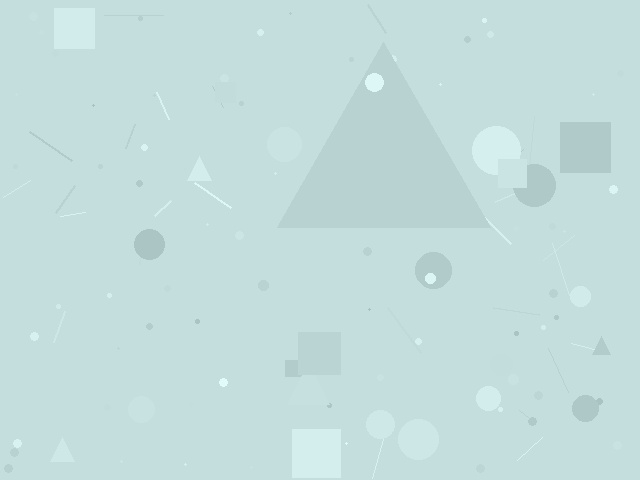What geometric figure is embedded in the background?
A triangle is embedded in the background.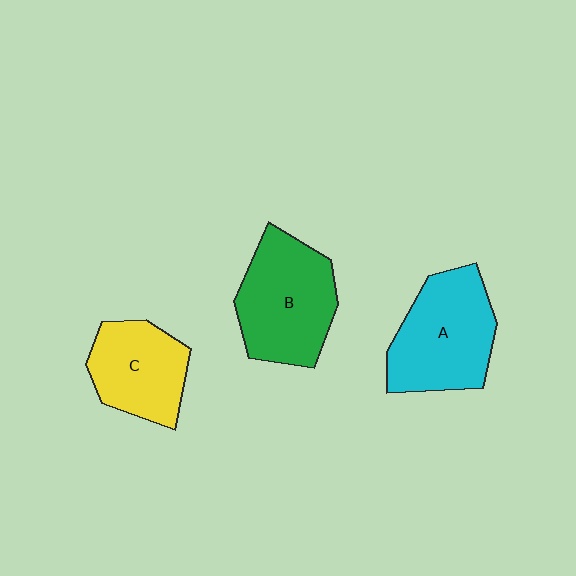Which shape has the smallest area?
Shape C (yellow).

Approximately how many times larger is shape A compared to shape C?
Approximately 1.3 times.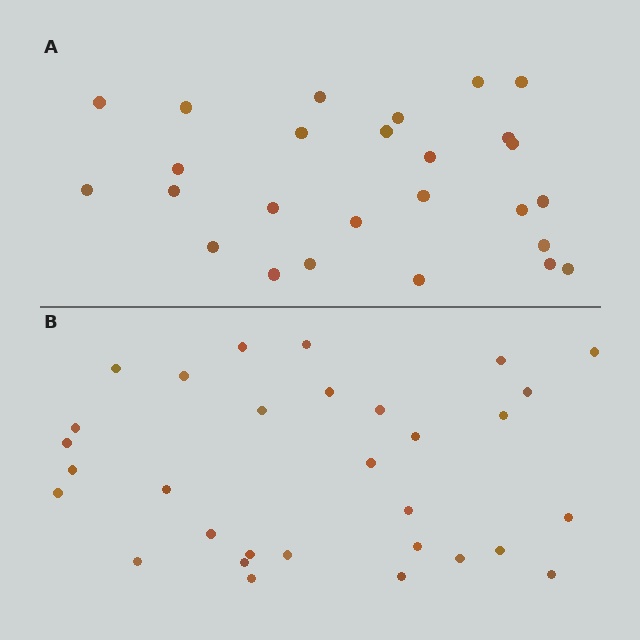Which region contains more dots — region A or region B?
Region B (the bottom region) has more dots.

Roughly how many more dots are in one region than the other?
Region B has about 5 more dots than region A.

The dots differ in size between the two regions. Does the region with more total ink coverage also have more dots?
No. Region A has more total ink coverage because its dots are larger, but region B actually contains more individual dots. Total area can be misleading — the number of items is what matters here.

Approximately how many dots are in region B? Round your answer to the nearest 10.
About 30 dots. (The exact count is 31, which rounds to 30.)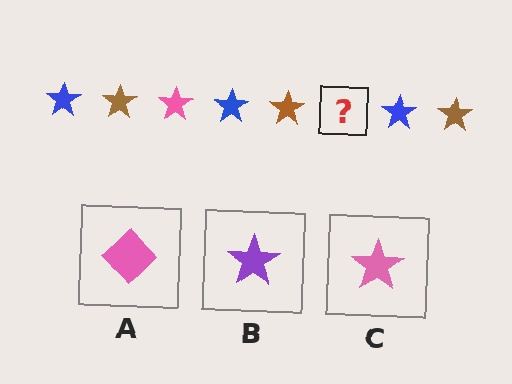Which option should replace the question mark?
Option C.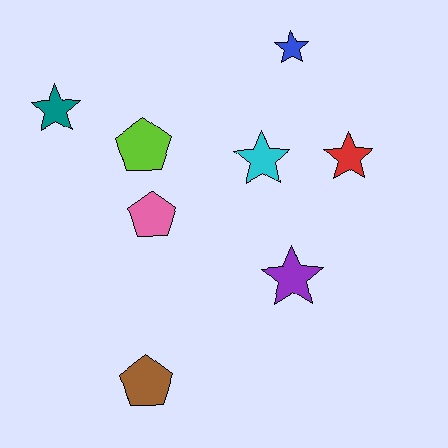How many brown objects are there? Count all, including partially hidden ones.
There is 1 brown object.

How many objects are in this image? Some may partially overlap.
There are 8 objects.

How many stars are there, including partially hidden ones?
There are 5 stars.